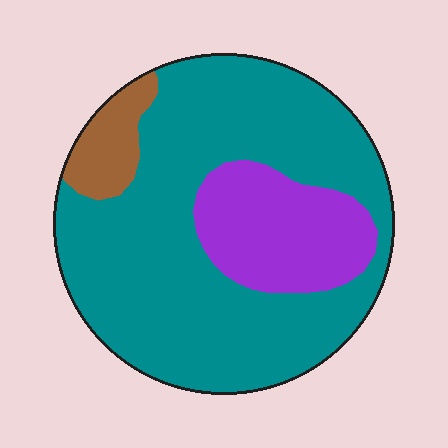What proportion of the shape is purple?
Purple covers around 20% of the shape.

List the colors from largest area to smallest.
From largest to smallest: teal, purple, brown.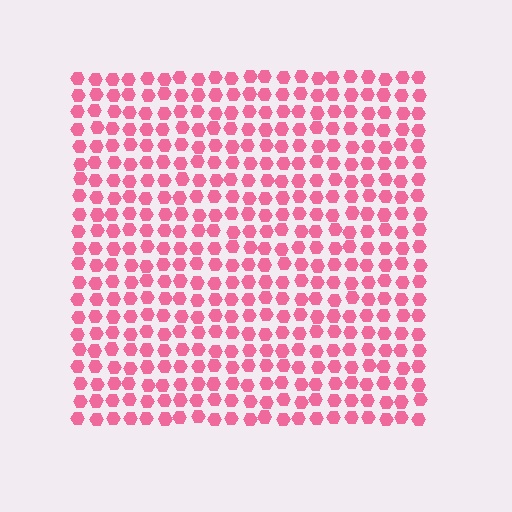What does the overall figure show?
The overall figure shows a square.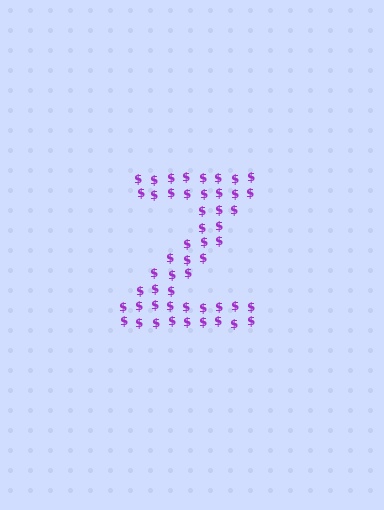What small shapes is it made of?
It is made of small dollar signs.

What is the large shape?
The large shape is the letter Z.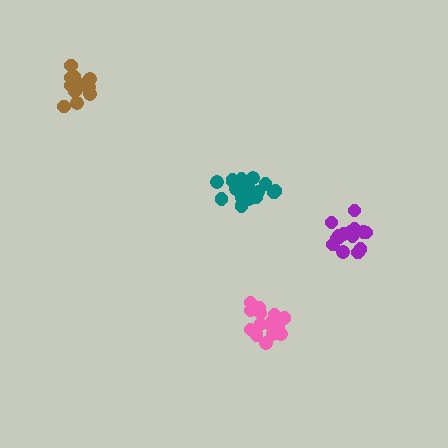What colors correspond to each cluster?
The clusters are colored: brown, pink, teal, purple.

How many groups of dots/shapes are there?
There are 4 groups.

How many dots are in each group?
Group 1: 13 dots, Group 2: 15 dots, Group 3: 19 dots, Group 4: 15 dots (62 total).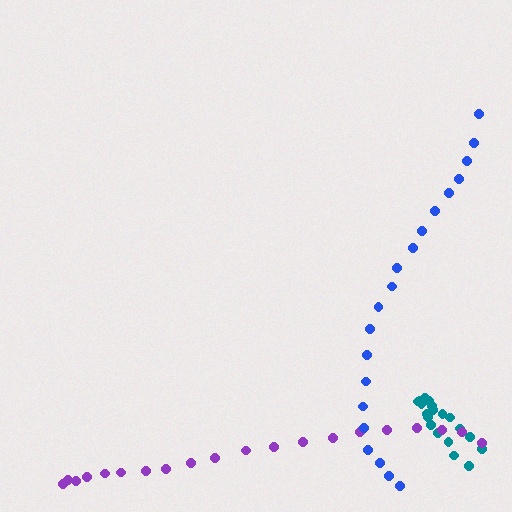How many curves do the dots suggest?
There are 3 distinct paths.